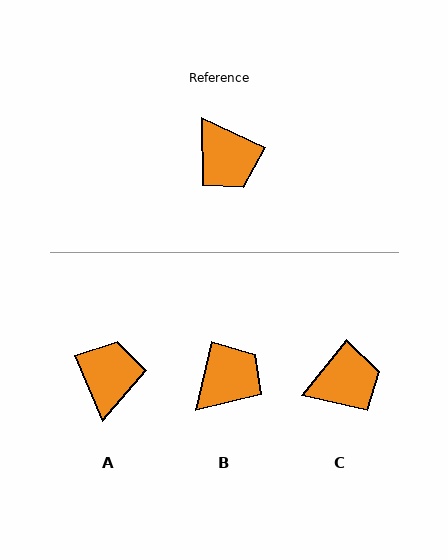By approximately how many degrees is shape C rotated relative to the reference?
Approximately 76 degrees counter-clockwise.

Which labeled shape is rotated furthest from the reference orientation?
A, about 138 degrees away.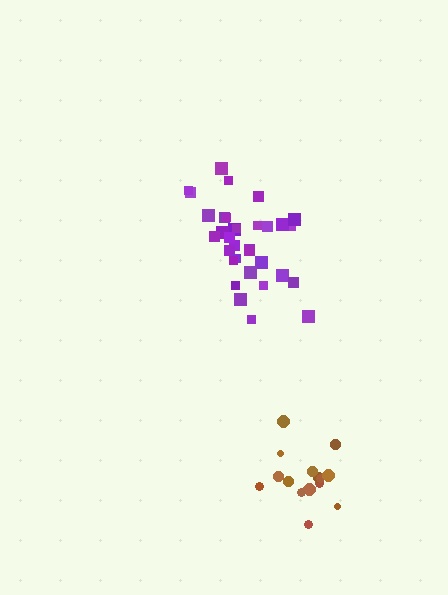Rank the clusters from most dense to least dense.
brown, purple.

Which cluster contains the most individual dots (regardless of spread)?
Purple (33).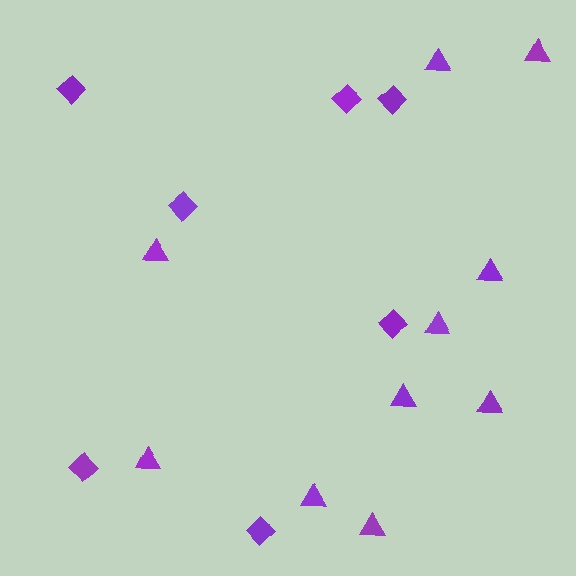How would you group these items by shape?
There are 2 groups: one group of diamonds (7) and one group of triangles (10).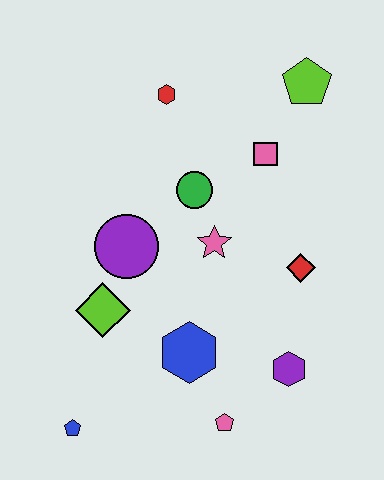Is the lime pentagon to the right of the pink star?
Yes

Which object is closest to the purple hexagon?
The pink pentagon is closest to the purple hexagon.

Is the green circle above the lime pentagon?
No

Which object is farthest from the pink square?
The blue pentagon is farthest from the pink square.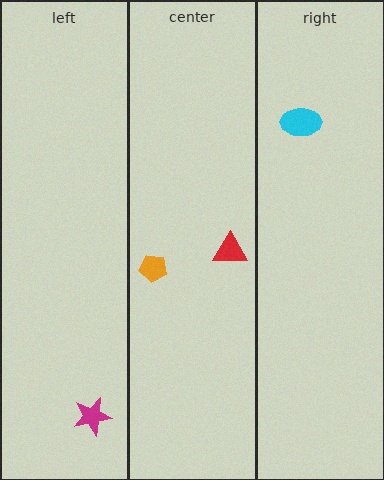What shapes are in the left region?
The magenta star.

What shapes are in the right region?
The cyan ellipse.